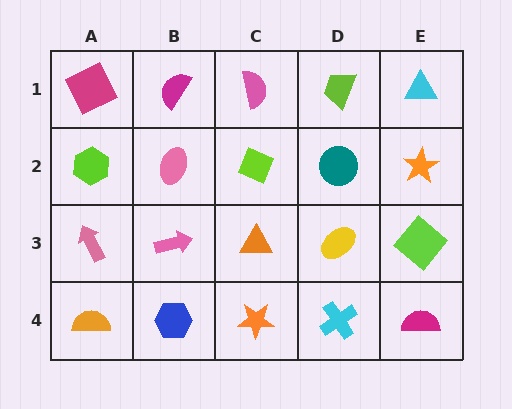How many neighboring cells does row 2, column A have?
3.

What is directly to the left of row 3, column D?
An orange triangle.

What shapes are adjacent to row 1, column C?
A lime diamond (row 2, column C), a magenta semicircle (row 1, column B), a lime trapezoid (row 1, column D).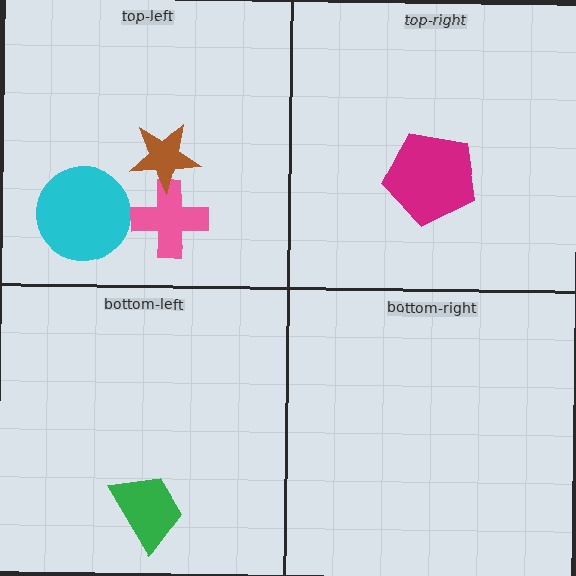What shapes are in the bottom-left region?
The green trapezoid.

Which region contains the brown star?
The top-left region.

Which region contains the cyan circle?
The top-left region.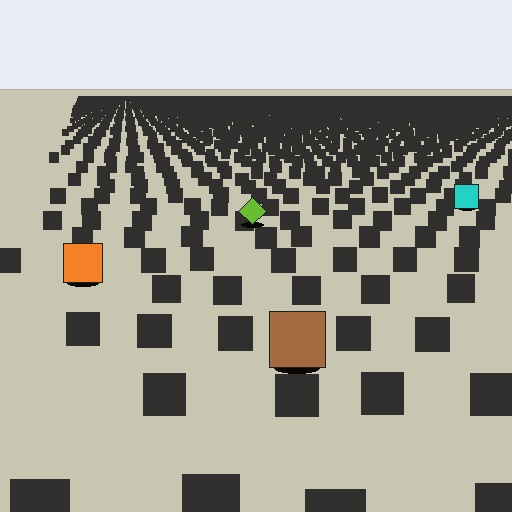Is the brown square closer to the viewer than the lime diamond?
Yes. The brown square is closer — you can tell from the texture gradient: the ground texture is coarser near it.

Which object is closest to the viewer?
The brown square is closest. The texture marks near it are larger and more spread out.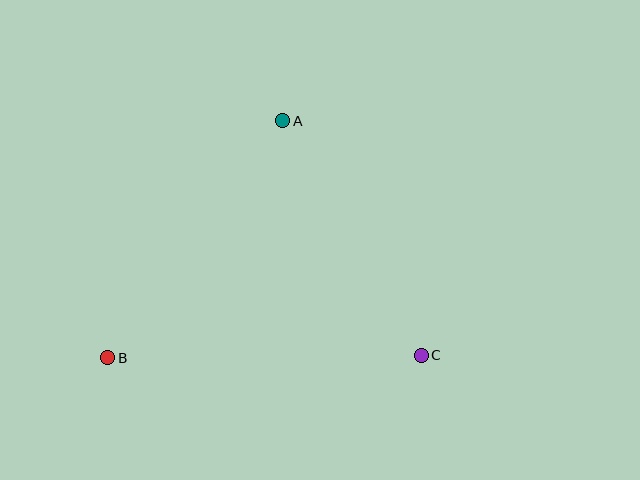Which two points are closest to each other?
Points A and C are closest to each other.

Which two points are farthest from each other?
Points B and C are farthest from each other.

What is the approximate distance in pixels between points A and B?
The distance between A and B is approximately 295 pixels.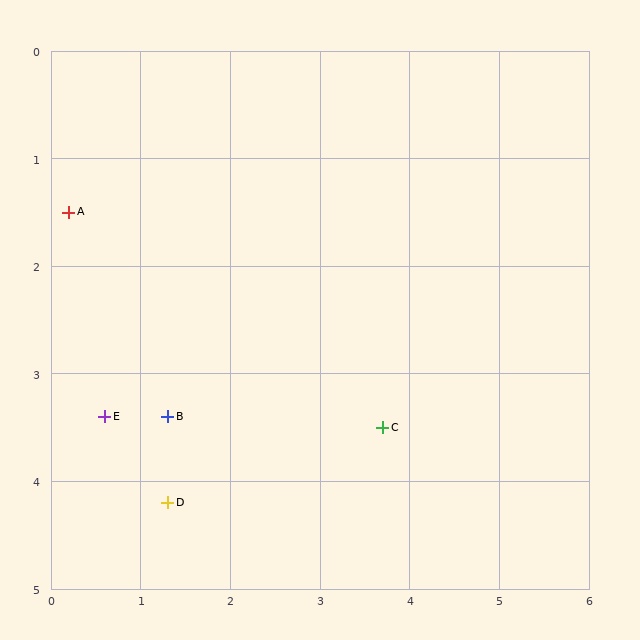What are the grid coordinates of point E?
Point E is at approximately (0.6, 3.4).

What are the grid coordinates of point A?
Point A is at approximately (0.2, 1.5).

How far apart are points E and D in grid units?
Points E and D are about 1.1 grid units apart.